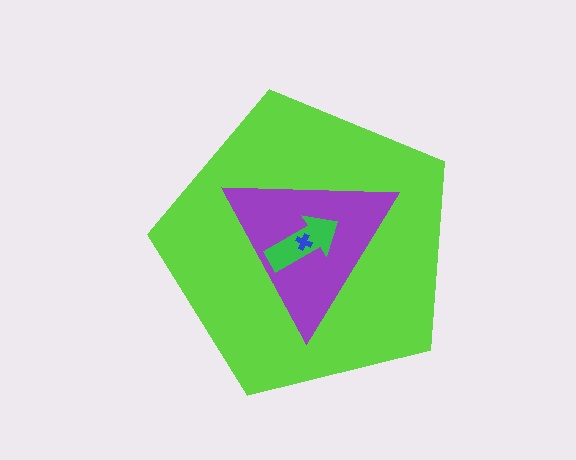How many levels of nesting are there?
4.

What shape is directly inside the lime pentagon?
The purple triangle.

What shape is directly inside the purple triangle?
The green arrow.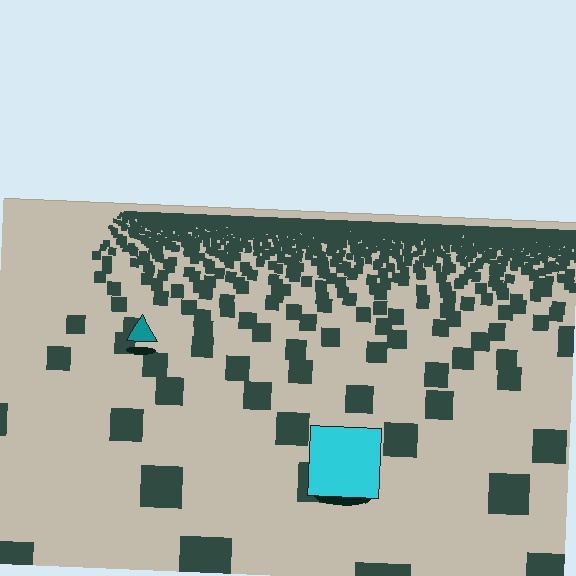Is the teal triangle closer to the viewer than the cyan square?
No. The cyan square is closer — you can tell from the texture gradient: the ground texture is coarser near it.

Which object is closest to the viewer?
The cyan square is closest. The texture marks near it are larger and more spread out.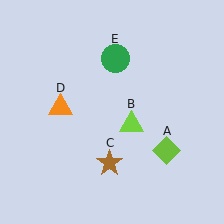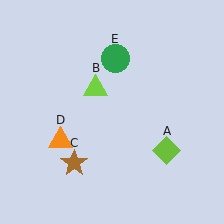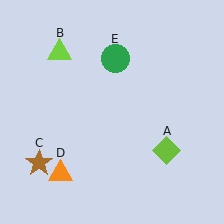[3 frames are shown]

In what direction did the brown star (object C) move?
The brown star (object C) moved left.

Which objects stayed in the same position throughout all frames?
Lime diamond (object A) and green circle (object E) remained stationary.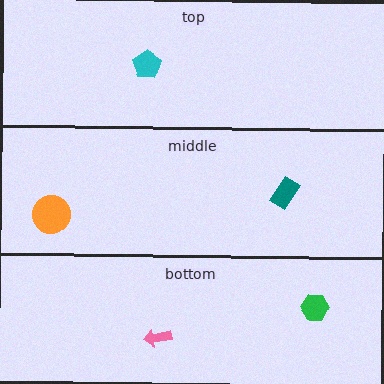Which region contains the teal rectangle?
The middle region.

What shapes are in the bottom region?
The green hexagon, the pink arrow.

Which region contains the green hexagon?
The bottom region.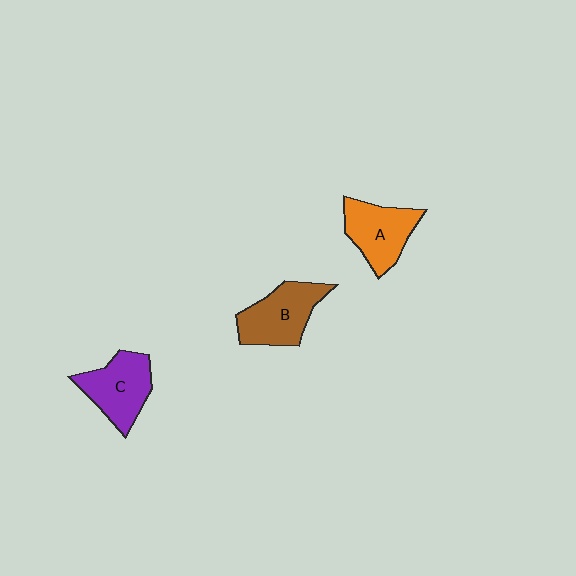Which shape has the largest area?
Shape B (brown).